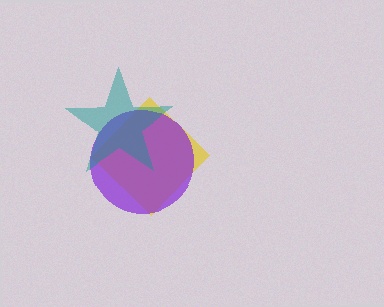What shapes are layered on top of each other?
The layered shapes are: a yellow diamond, a purple circle, a teal star.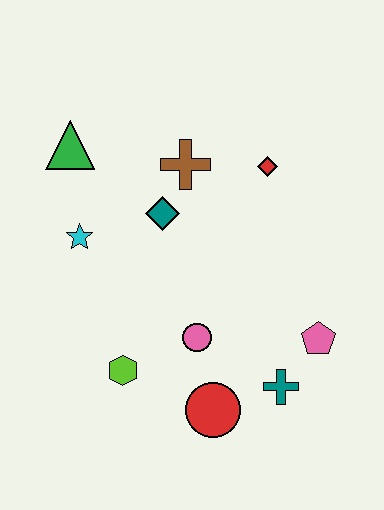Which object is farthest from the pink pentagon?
The green triangle is farthest from the pink pentagon.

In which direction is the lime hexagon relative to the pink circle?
The lime hexagon is to the left of the pink circle.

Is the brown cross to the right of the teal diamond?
Yes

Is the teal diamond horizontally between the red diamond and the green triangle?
Yes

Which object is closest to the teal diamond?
The brown cross is closest to the teal diamond.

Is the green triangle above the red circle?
Yes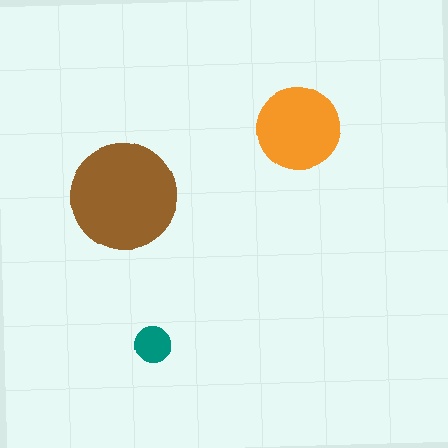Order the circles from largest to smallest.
the brown one, the orange one, the teal one.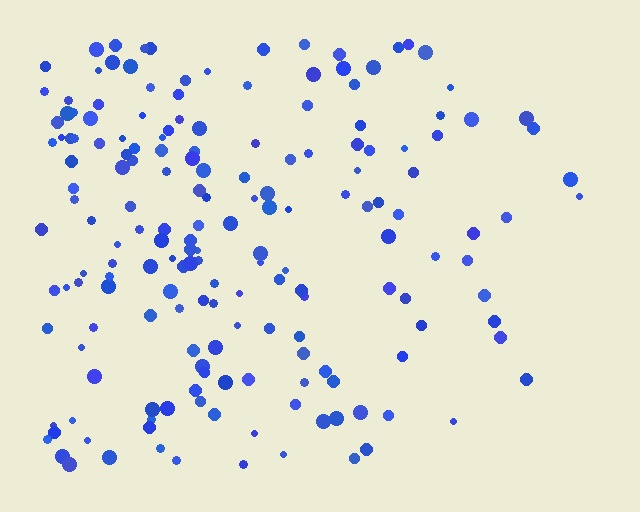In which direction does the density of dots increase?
From right to left, with the left side densest.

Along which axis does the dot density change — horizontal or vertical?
Horizontal.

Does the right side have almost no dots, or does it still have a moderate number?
Still a moderate number, just noticeably fewer than the left.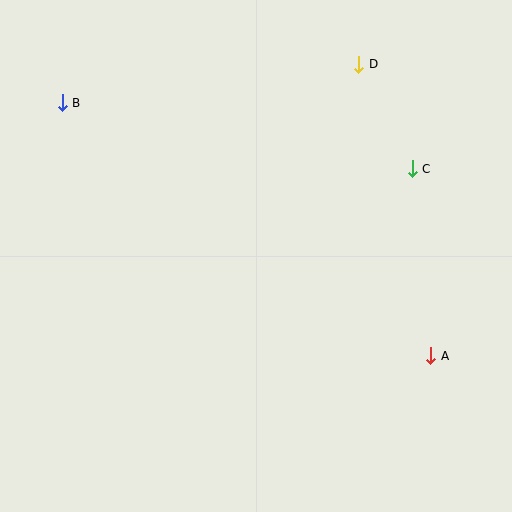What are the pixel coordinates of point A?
Point A is at (431, 356).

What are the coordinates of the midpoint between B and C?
The midpoint between B and C is at (237, 136).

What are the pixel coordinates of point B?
Point B is at (62, 103).